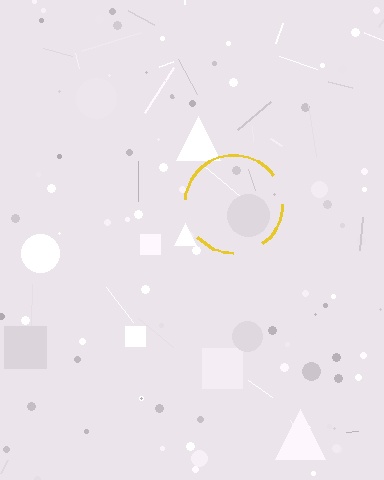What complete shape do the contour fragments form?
The contour fragments form a circle.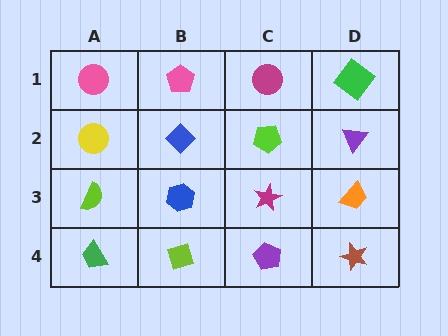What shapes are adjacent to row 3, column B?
A blue diamond (row 2, column B), a lime diamond (row 4, column B), a lime semicircle (row 3, column A), a magenta star (row 3, column C).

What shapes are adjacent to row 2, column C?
A magenta circle (row 1, column C), a magenta star (row 3, column C), a blue diamond (row 2, column B), a purple triangle (row 2, column D).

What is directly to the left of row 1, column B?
A pink circle.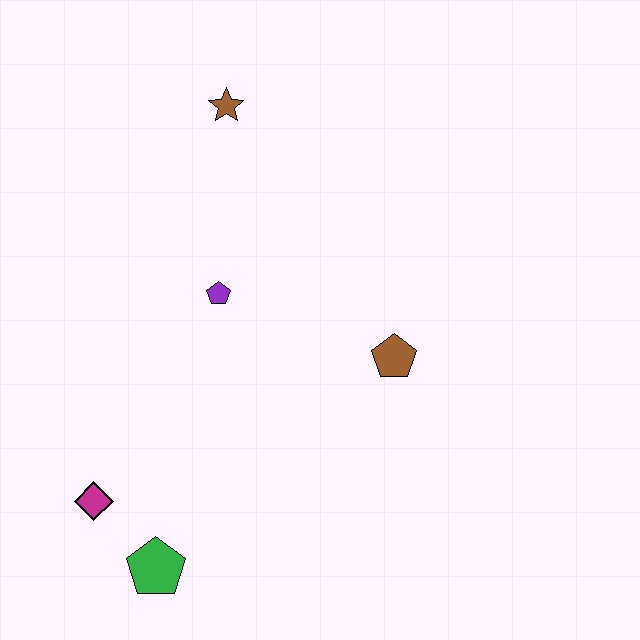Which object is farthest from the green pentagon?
The brown star is farthest from the green pentagon.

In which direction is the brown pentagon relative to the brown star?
The brown pentagon is below the brown star.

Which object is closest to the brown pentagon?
The purple pentagon is closest to the brown pentagon.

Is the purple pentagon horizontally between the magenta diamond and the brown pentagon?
Yes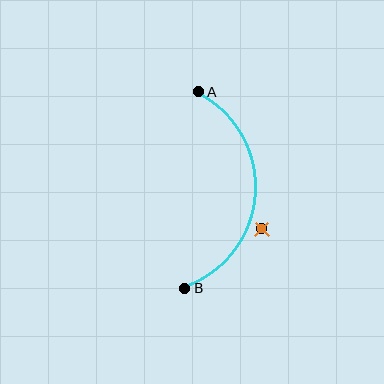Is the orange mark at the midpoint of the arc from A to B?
No — the orange mark does not lie on the arc at all. It sits slightly outside the curve.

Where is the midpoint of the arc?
The arc midpoint is the point on the curve farthest from the straight line joining A and B. It sits to the right of that line.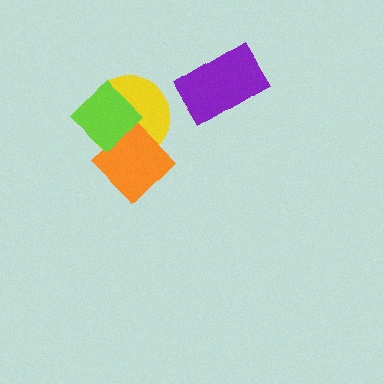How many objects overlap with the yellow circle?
2 objects overlap with the yellow circle.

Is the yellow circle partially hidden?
Yes, it is partially covered by another shape.